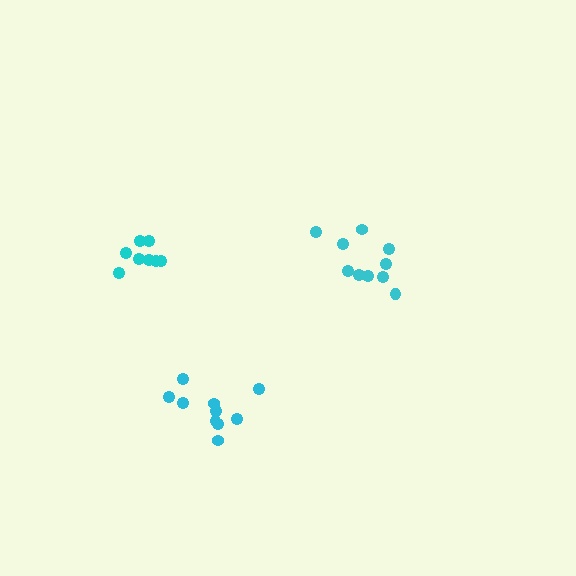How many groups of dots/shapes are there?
There are 3 groups.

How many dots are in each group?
Group 1: 10 dots, Group 2: 10 dots, Group 3: 8 dots (28 total).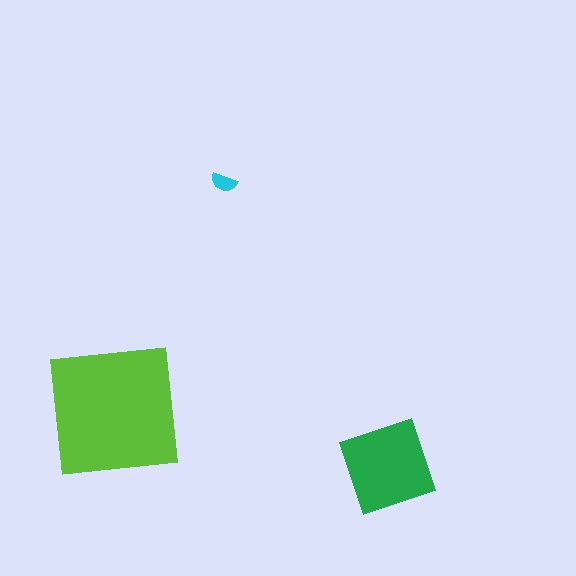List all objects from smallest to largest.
The cyan semicircle, the green diamond, the lime square.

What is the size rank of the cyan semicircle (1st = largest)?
3rd.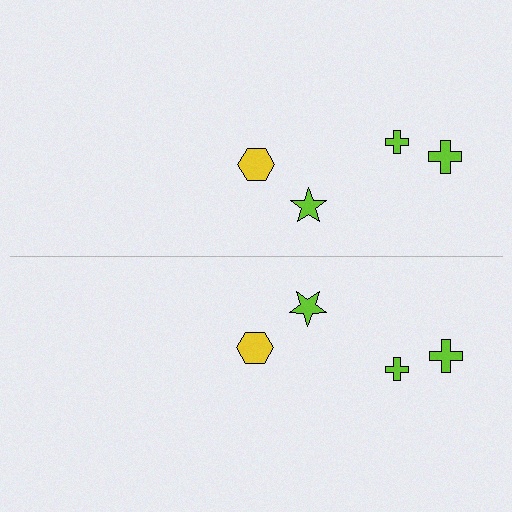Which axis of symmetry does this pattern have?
The pattern has a horizontal axis of symmetry running through the center of the image.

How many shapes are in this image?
There are 8 shapes in this image.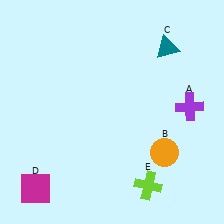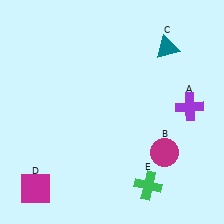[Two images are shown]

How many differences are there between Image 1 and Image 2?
There are 2 differences between the two images.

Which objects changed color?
B changed from orange to magenta. E changed from lime to green.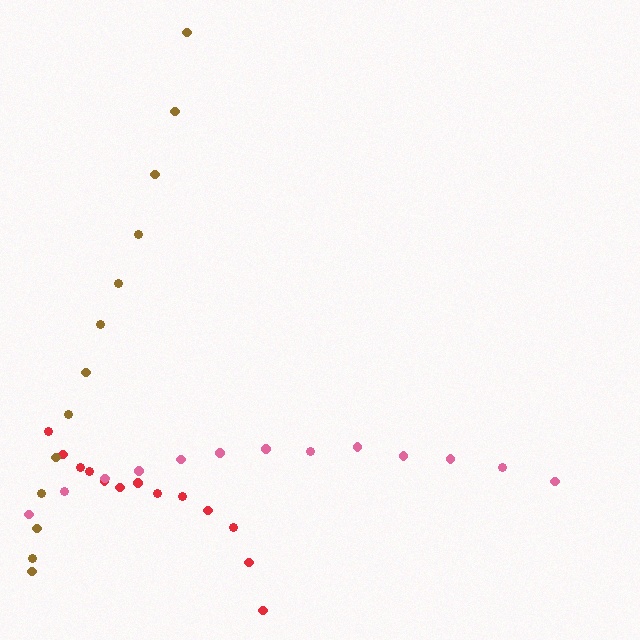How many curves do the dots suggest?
There are 3 distinct paths.